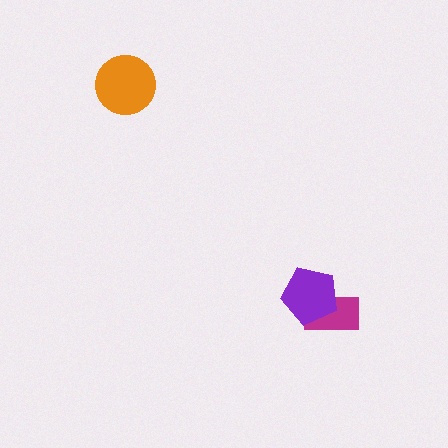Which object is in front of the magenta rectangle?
The purple pentagon is in front of the magenta rectangle.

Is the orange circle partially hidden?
No, no other shape covers it.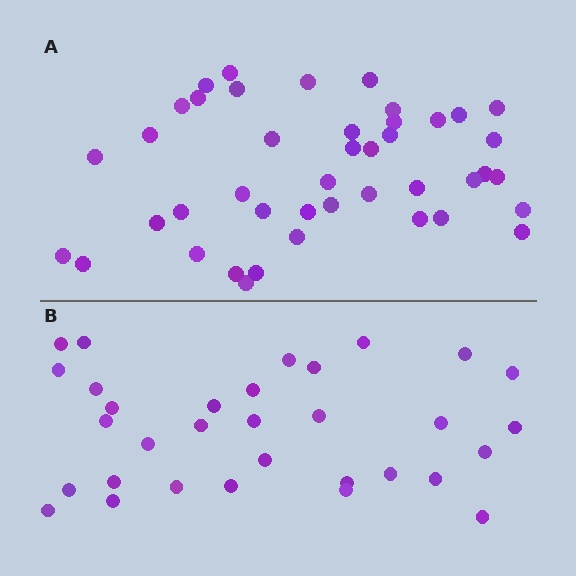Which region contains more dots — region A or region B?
Region A (the top region) has more dots.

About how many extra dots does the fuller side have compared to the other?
Region A has roughly 12 or so more dots than region B.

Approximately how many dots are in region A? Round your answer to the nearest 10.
About 40 dots. (The exact count is 43, which rounds to 40.)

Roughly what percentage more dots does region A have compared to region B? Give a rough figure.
About 35% more.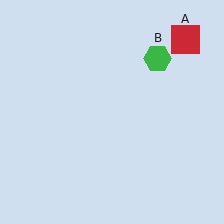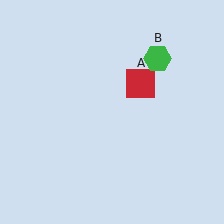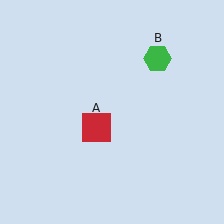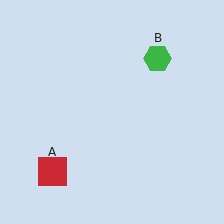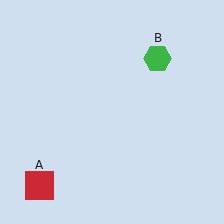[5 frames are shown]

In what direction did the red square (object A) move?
The red square (object A) moved down and to the left.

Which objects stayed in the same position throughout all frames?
Green hexagon (object B) remained stationary.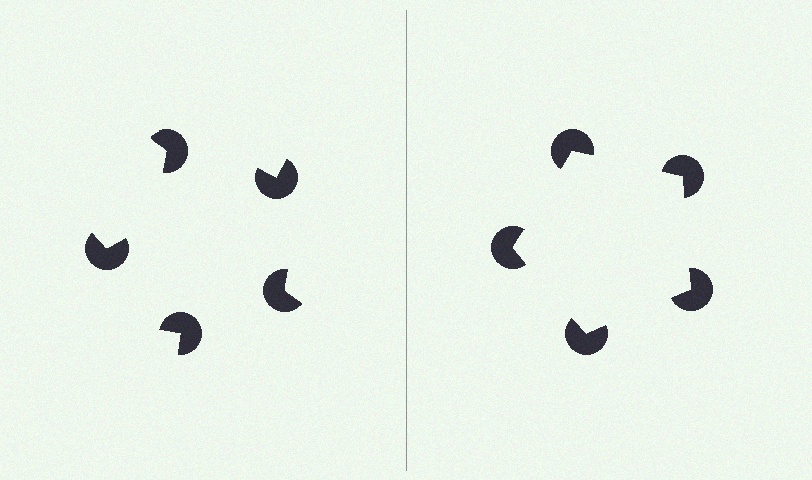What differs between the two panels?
The pac-man discs are positioned identically on both sides; only the wedge orientations differ. On the right they align to a pentagon; on the left they are misaligned.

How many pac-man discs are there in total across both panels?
10 — 5 on each side.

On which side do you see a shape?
An illusory pentagon appears on the right side. On the left side the wedge cuts are rotated, so no coherent shape forms.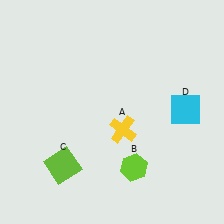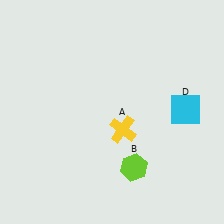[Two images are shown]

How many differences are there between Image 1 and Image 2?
There is 1 difference between the two images.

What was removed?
The lime square (C) was removed in Image 2.